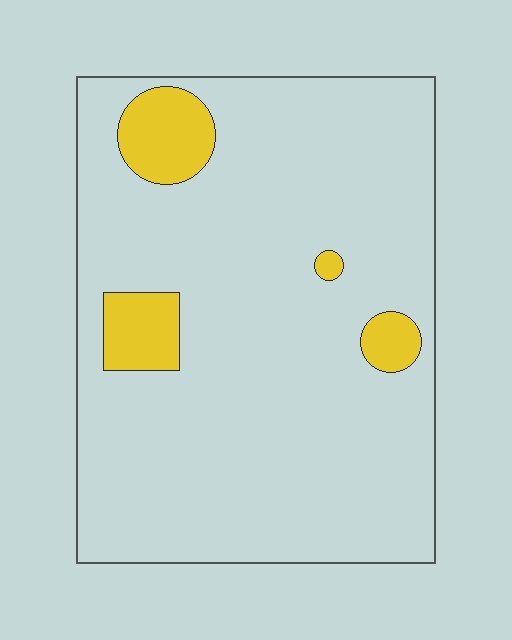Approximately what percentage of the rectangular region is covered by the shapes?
Approximately 10%.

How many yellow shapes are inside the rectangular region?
4.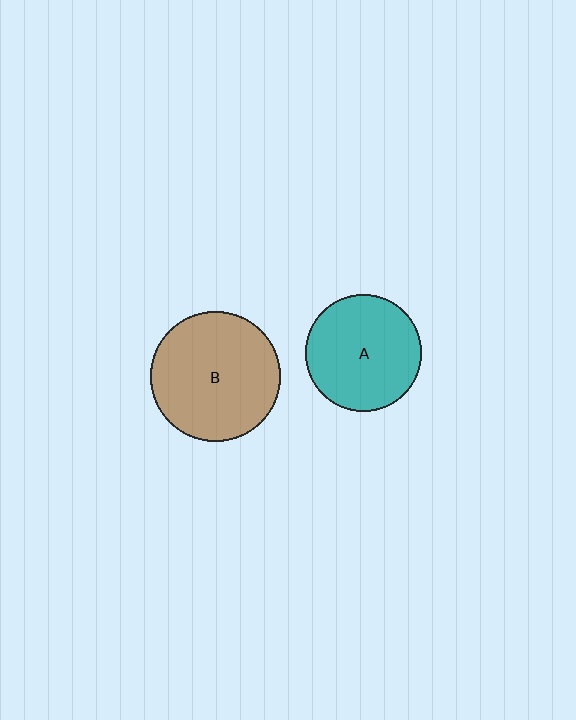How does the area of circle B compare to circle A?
Approximately 1.2 times.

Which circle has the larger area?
Circle B (brown).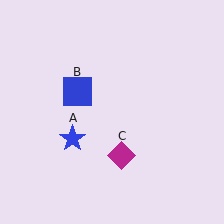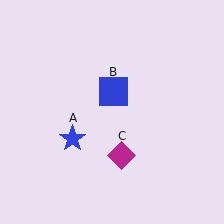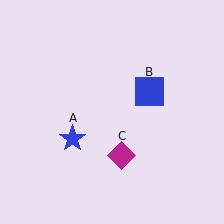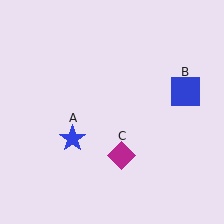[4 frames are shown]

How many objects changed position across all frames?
1 object changed position: blue square (object B).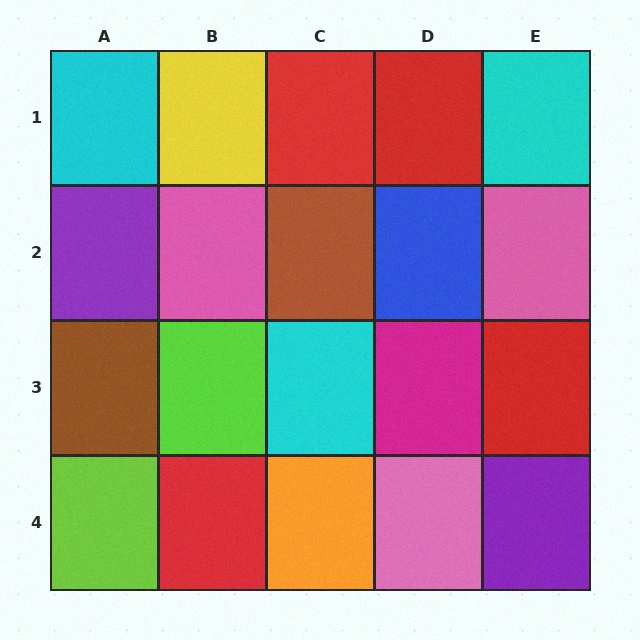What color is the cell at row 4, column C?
Orange.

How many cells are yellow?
1 cell is yellow.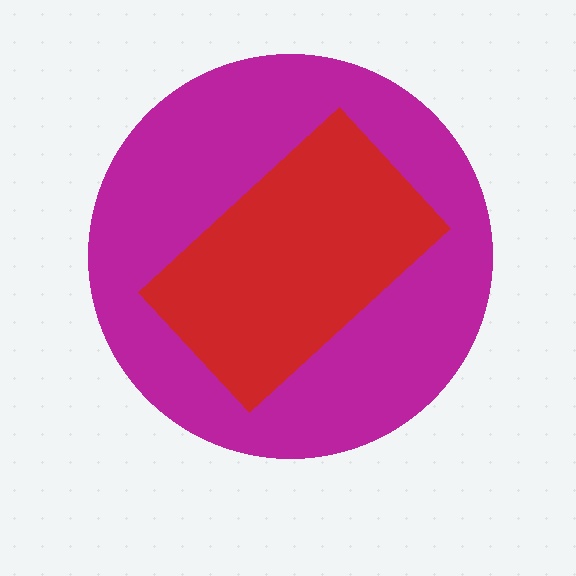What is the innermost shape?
The red rectangle.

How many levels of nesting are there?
2.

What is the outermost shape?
The magenta circle.